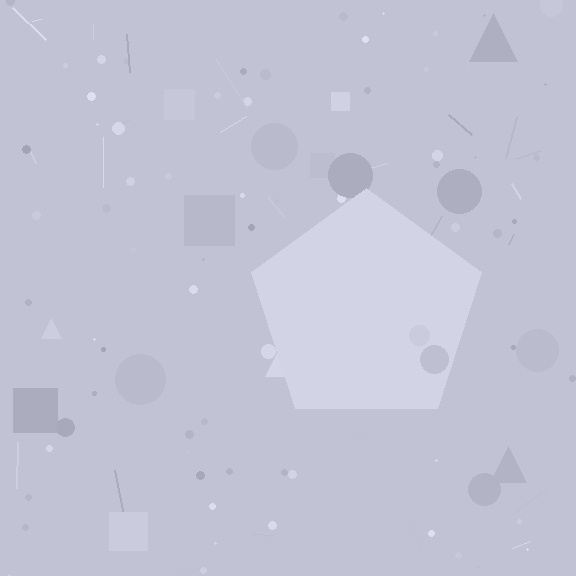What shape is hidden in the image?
A pentagon is hidden in the image.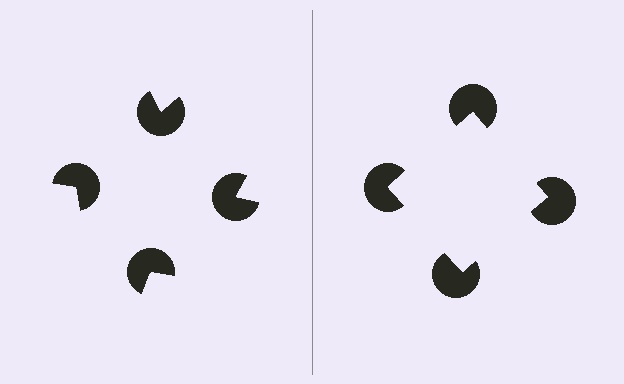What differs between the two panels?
The pac-man discs are positioned identically on both sides; only the wedge orientations differ. On the right they align to a square; on the left they are misaligned.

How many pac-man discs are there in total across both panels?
8 — 4 on each side.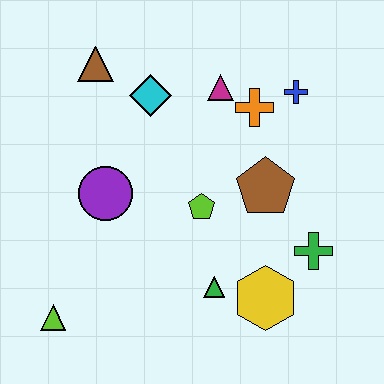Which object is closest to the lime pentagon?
The brown pentagon is closest to the lime pentagon.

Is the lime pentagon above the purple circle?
No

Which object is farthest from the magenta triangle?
The lime triangle is farthest from the magenta triangle.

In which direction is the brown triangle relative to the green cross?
The brown triangle is to the left of the green cross.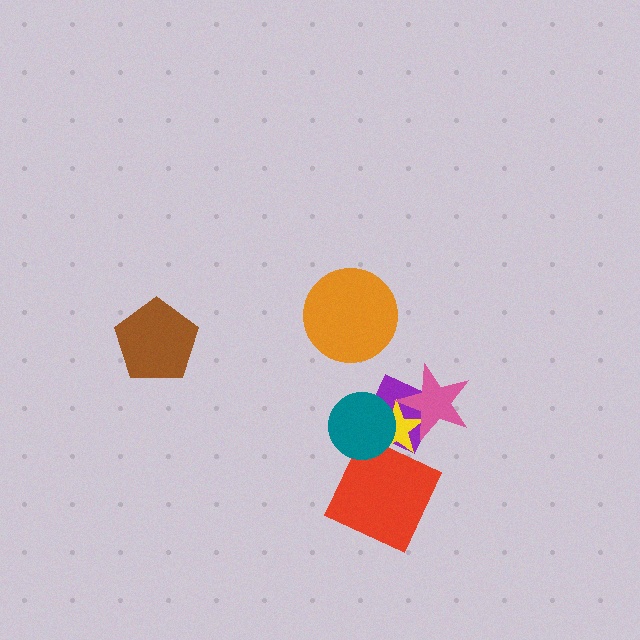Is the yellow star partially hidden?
Yes, it is partially covered by another shape.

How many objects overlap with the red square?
0 objects overlap with the red square.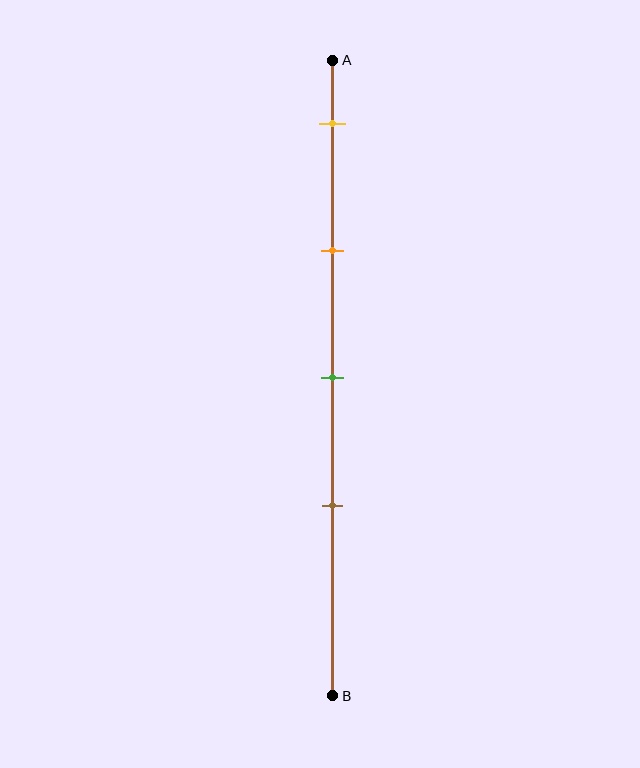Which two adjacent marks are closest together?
The green and brown marks are the closest adjacent pair.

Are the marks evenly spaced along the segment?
Yes, the marks are approximately evenly spaced.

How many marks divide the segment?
There are 4 marks dividing the segment.